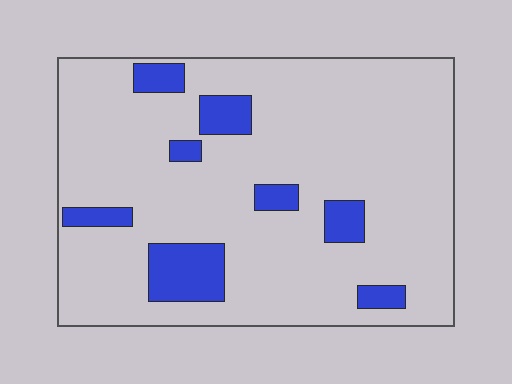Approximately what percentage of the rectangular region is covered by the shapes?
Approximately 15%.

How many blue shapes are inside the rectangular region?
8.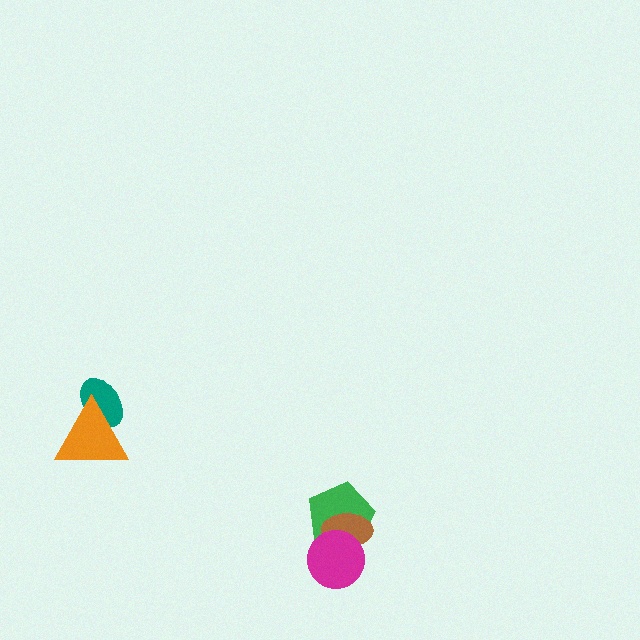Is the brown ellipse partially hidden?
Yes, it is partially covered by another shape.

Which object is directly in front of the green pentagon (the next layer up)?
The brown ellipse is directly in front of the green pentagon.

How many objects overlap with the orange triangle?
1 object overlaps with the orange triangle.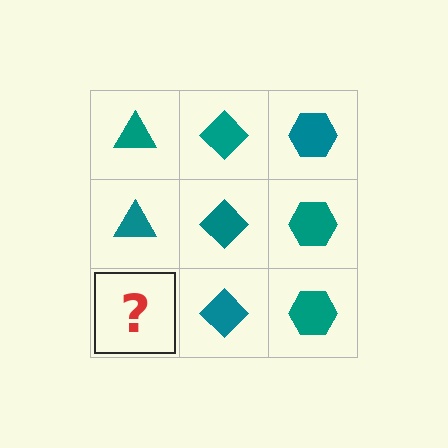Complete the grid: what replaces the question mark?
The question mark should be replaced with a teal triangle.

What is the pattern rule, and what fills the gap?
The rule is that each column has a consistent shape. The gap should be filled with a teal triangle.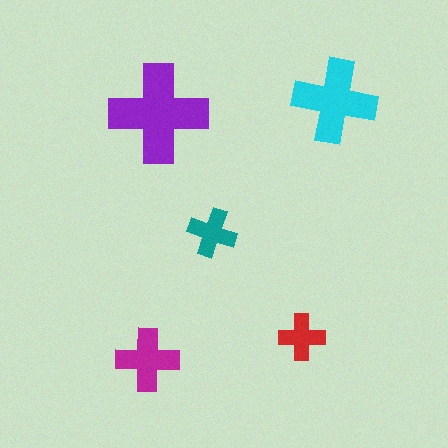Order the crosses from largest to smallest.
the purple one, the cyan one, the magenta one, the teal one, the red one.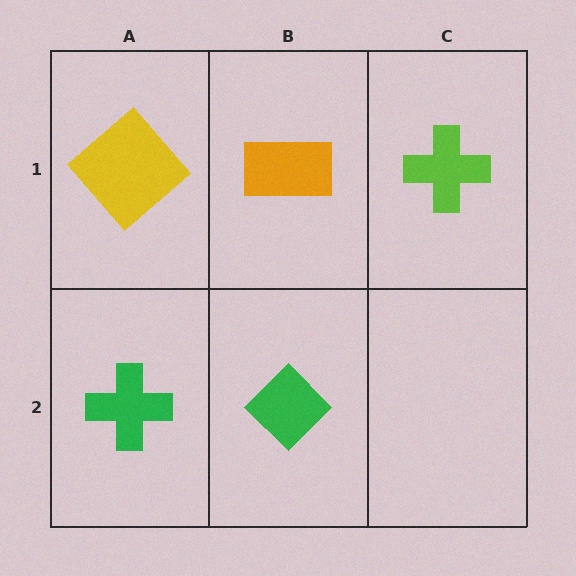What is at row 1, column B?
An orange rectangle.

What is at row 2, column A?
A green cross.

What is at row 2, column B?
A green diamond.